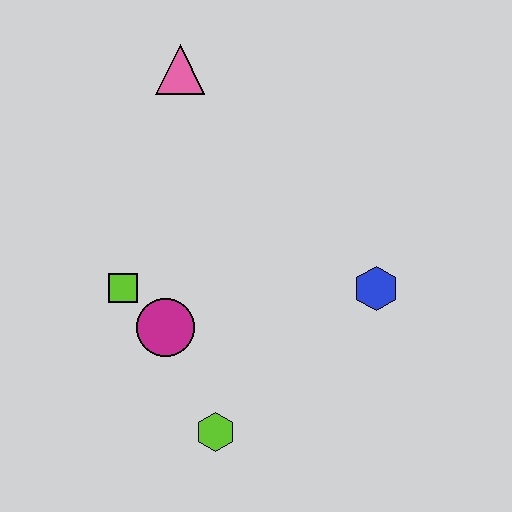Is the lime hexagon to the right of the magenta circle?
Yes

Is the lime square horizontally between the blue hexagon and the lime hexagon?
No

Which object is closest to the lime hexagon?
The magenta circle is closest to the lime hexagon.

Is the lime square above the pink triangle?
No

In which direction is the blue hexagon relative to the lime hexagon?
The blue hexagon is to the right of the lime hexagon.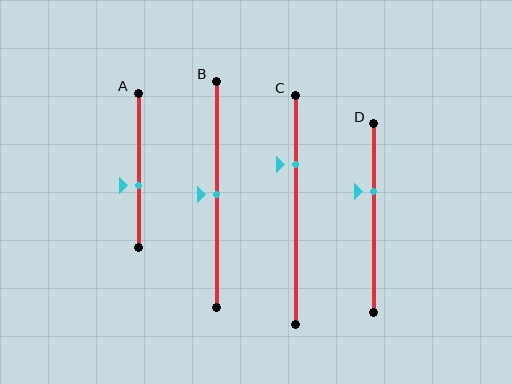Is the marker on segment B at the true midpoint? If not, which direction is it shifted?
Yes, the marker on segment B is at the true midpoint.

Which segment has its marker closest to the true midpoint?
Segment B has its marker closest to the true midpoint.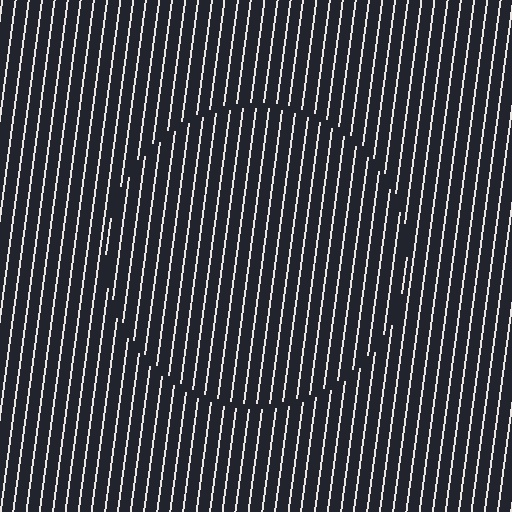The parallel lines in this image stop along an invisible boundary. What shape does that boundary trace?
An illusory circle. The interior of the shape contains the same grating, shifted by half a period — the contour is defined by the phase discontinuity where line-ends from the inner and outer gratings abut.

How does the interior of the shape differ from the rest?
The interior of the shape contains the same grating, shifted by half a period — the contour is defined by the phase discontinuity where line-ends from the inner and outer gratings abut.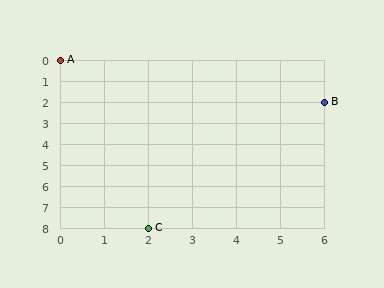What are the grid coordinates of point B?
Point B is at grid coordinates (6, 2).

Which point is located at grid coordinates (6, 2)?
Point B is at (6, 2).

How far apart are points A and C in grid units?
Points A and C are 2 columns and 8 rows apart (about 8.2 grid units diagonally).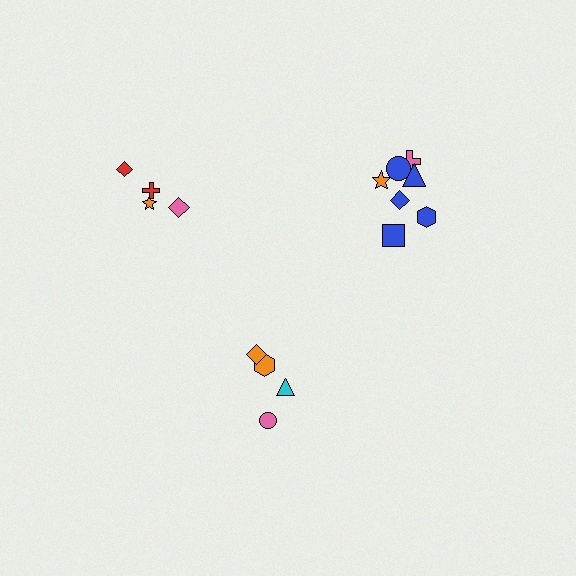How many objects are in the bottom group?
There are 4 objects.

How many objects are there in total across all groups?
There are 15 objects.